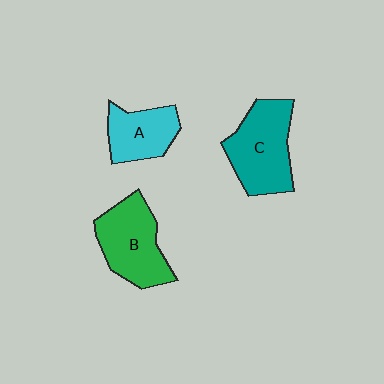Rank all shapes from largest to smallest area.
From largest to smallest: C (teal), B (green), A (cyan).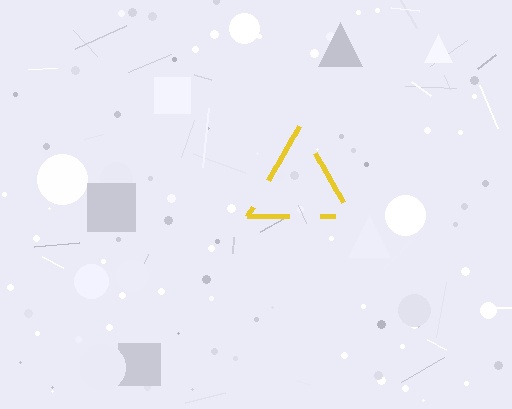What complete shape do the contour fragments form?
The contour fragments form a triangle.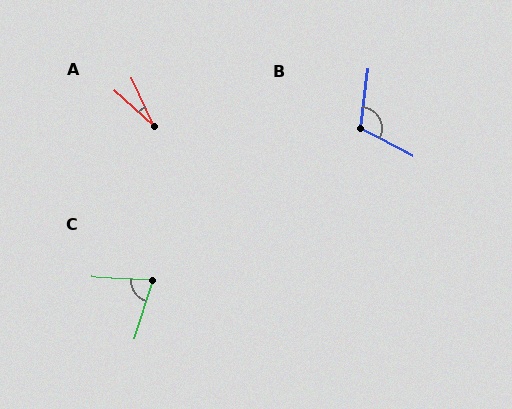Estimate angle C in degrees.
Approximately 75 degrees.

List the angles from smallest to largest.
A (24°), C (75°), B (110°).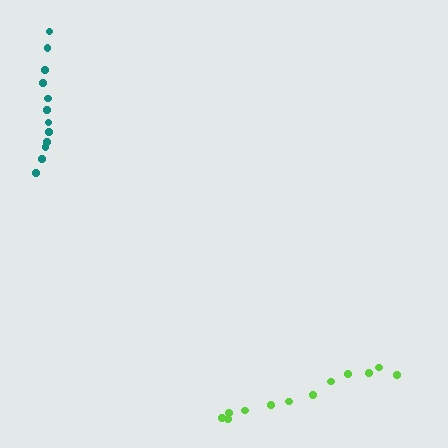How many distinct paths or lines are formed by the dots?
There are 2 distinct paths.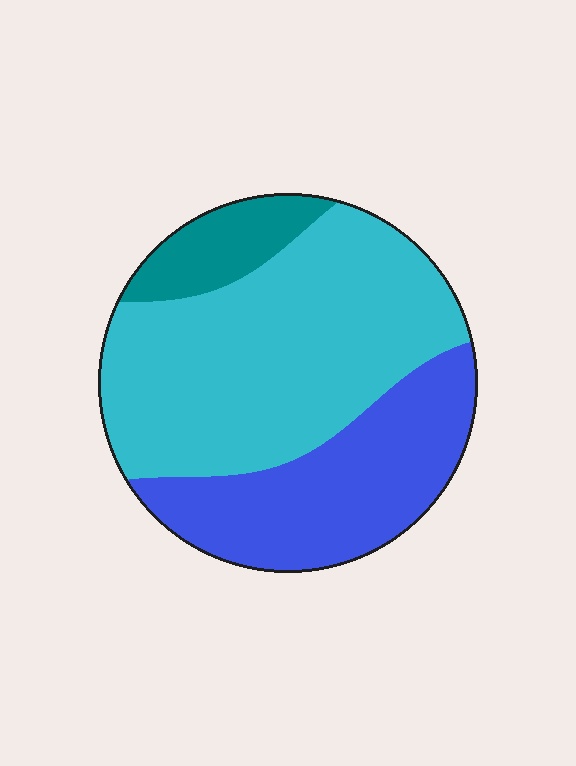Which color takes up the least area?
Teal, at roughly 10%.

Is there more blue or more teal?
Blue.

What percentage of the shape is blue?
Blue covers 33% of the shape.